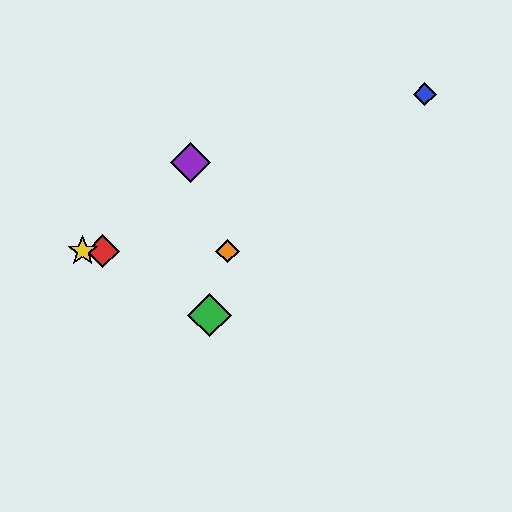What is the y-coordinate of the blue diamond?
The blue diamond is at y≈94.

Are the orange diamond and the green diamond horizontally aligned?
No, the orange diamond is at y≈251 and the green diamond is at y≈315.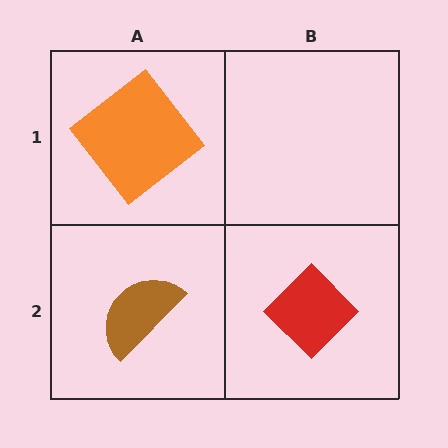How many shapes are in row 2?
2 shapes.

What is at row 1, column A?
An orange diamond.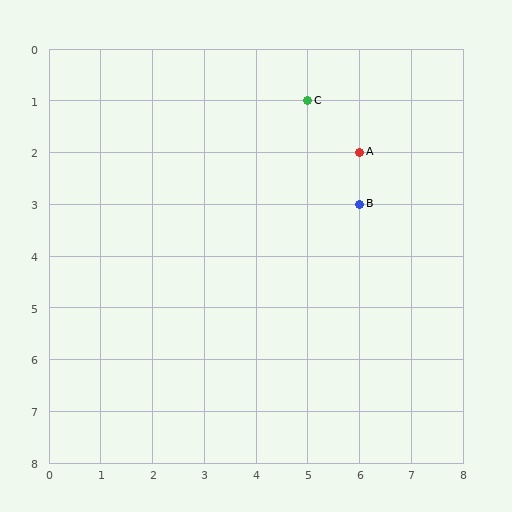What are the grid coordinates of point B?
Point B is at grid coordinates (6, 3).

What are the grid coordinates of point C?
Point C is at grid coordinates (5, 1).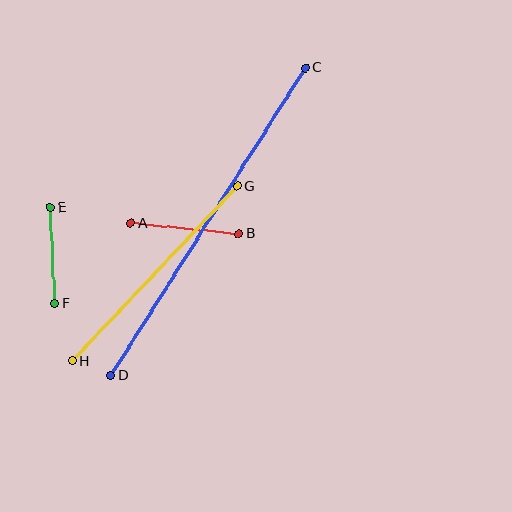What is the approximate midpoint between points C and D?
The midpoint is at approximately (208, 221) pixels.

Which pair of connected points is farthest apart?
Points C and D are farthest apart.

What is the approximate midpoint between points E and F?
The midpoint is at approximately (53, 255) pixels.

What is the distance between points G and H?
The distance is approximately 240 pixels.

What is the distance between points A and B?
The distance is approximately 109 pixels.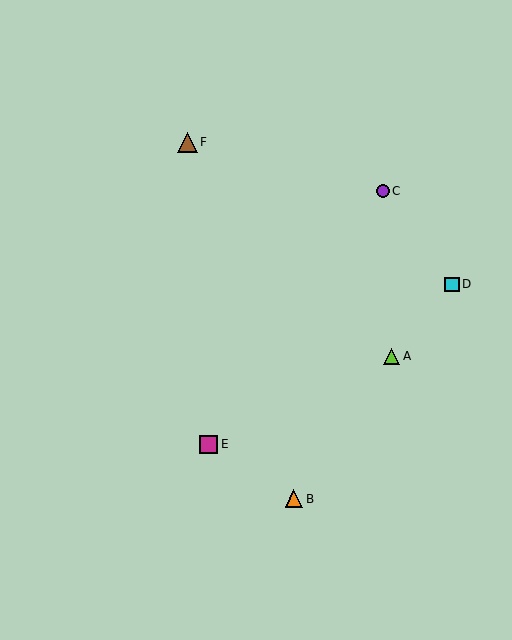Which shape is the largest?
The brown triangle (labeled F) is the largest.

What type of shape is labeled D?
Shape D is a cyan square.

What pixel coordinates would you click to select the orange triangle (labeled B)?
Click at (294, 499) to select the orange triangle B.